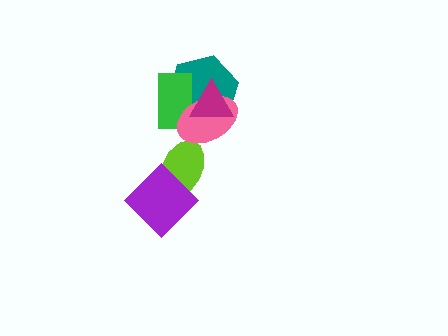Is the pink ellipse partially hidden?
Yes, it is partially covered by another shape.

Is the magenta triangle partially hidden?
No, no other shape covers it.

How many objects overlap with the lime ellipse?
2 objects overlap with the lime ellipse.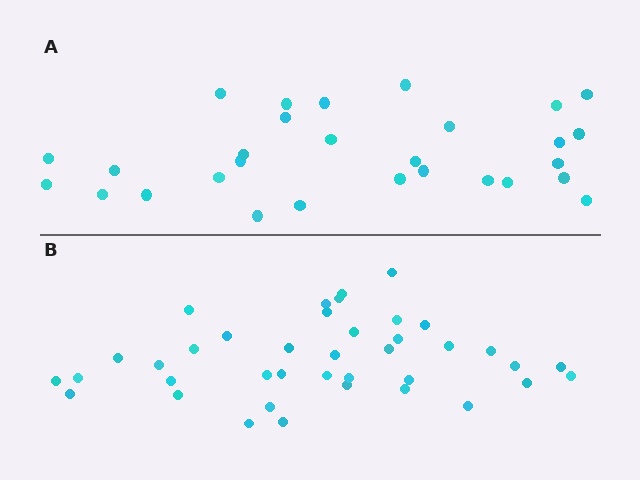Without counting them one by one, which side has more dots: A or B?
Region B (the bottom region) has more dots.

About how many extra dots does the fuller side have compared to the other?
Region B has roughly 10 or so more dots than region A.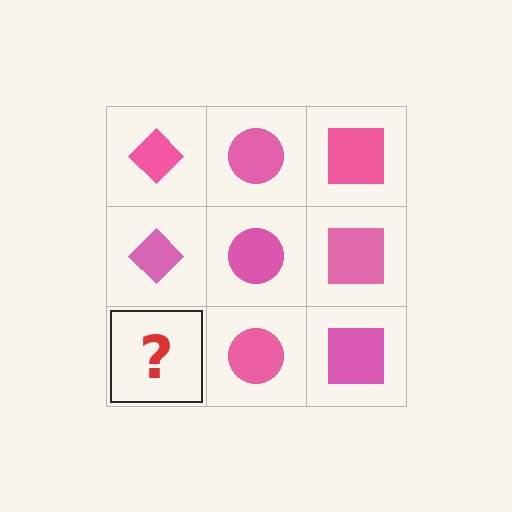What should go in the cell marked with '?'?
The missing cell should contain a pink diamond.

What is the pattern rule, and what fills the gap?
The rule is that each column has a consistent shape. The gap should be filled with a pink diamond.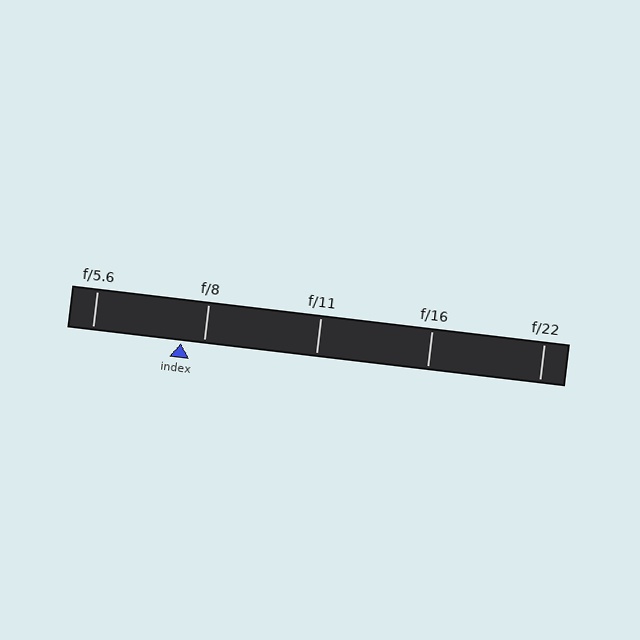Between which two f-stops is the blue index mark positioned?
The index mark is between f/5.6 and f/8.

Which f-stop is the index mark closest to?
The index mark is closest to f/8.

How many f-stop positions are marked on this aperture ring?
There are 5 f-stop positions marked.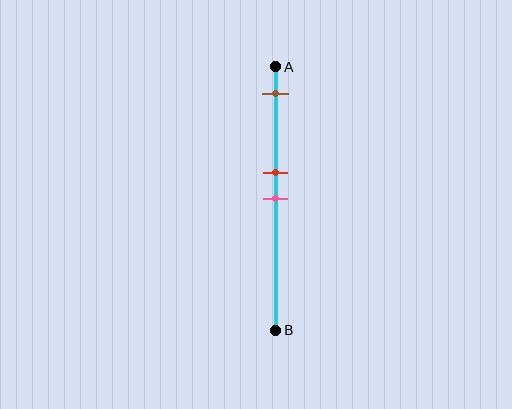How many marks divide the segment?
There are 3 marks dividing the segment.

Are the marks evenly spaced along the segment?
No, the marks are not evenly spaced.